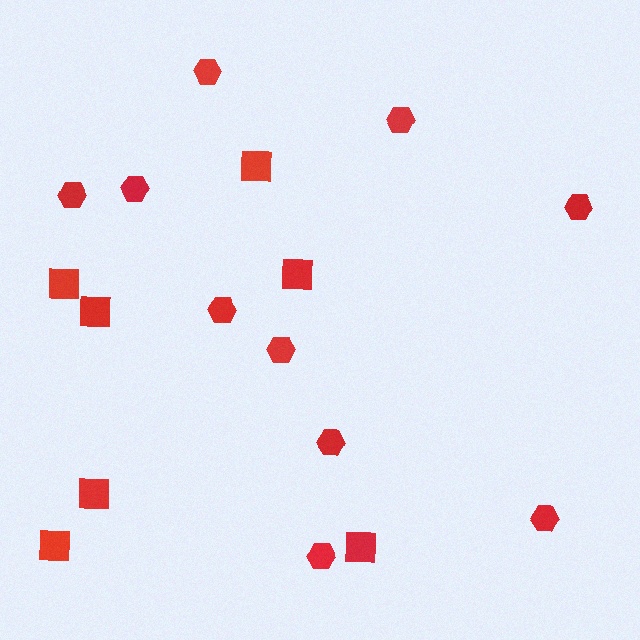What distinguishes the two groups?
There are 2 groups: one group of squares (7) and one group of hexagons (10).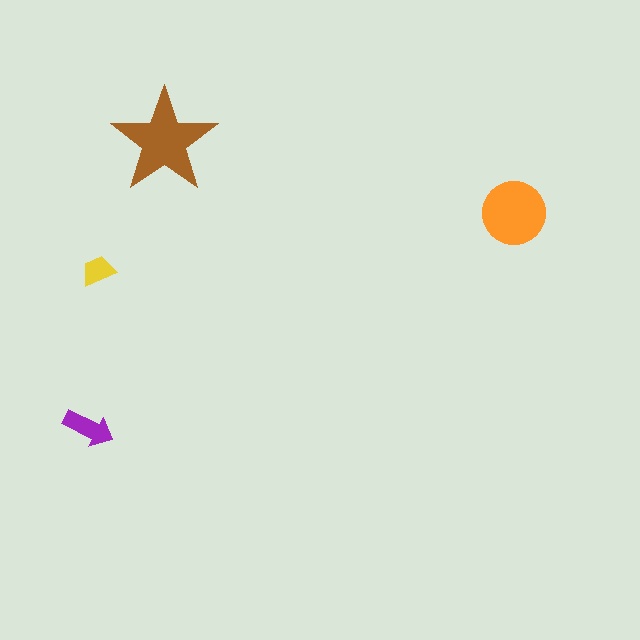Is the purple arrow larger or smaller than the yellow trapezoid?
Larger.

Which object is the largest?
The brown star.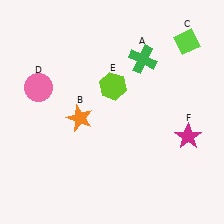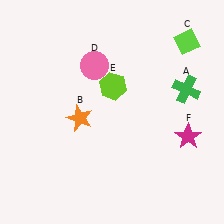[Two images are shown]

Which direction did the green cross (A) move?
The green cross (A) moved right.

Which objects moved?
The objects that moved are: the green cross (A), the pink circle (D).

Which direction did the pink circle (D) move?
The pink circle (D) moved right.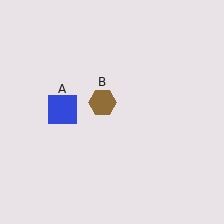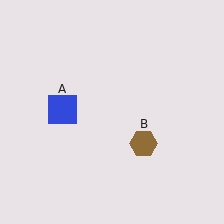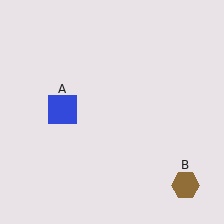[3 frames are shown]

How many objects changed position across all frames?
1 object changed position: brown hexagon (object B).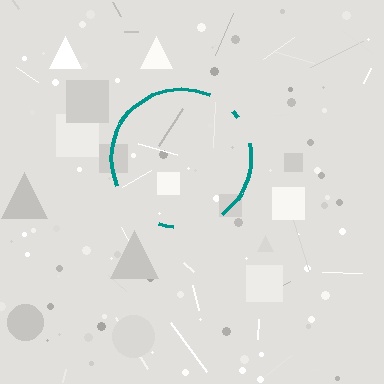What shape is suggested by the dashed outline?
The dashed outline suggests a circle.